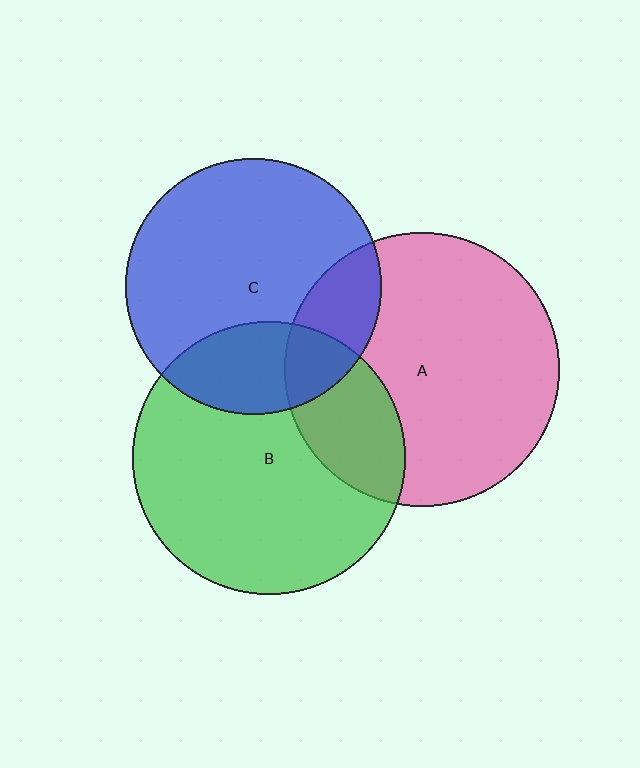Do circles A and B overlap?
Yes.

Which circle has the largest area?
Circle A (pink).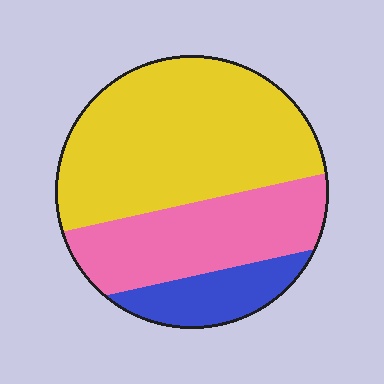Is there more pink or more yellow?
Yellow.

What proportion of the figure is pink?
Pink takes up about one third (1/3) of the figure.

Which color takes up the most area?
Yellow, at roughly 55%.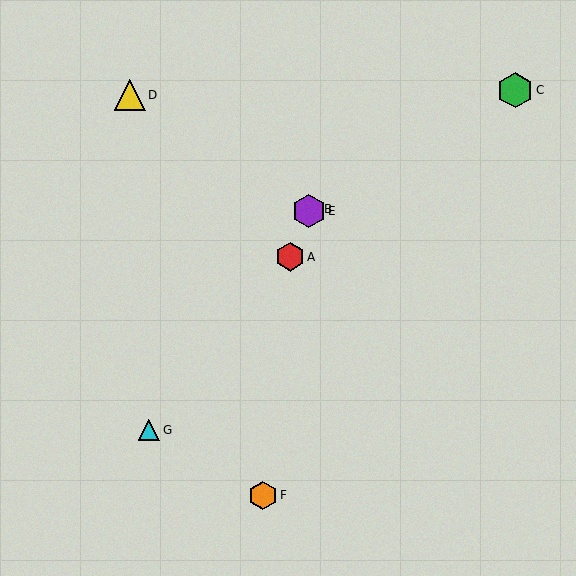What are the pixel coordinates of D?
Object D is at (130, 95).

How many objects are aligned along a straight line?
3 objects (A, B, E) are aligned along a straight line.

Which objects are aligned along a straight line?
Objects A, B, E are aligned along a straight line.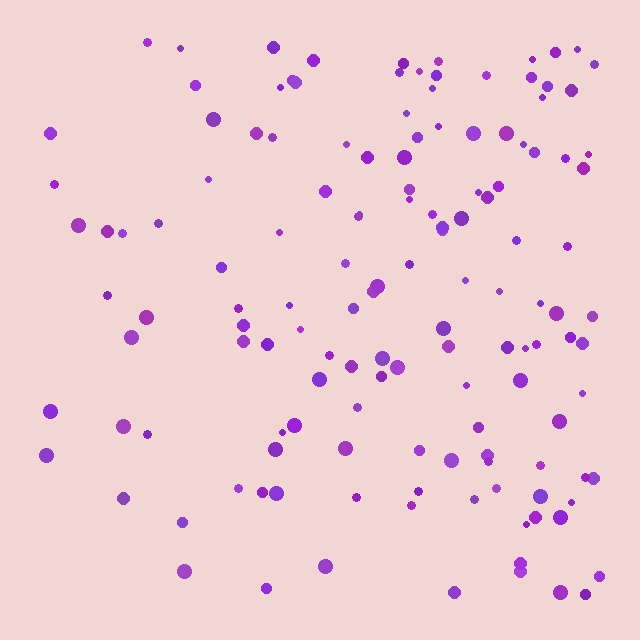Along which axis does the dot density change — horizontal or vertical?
Horizontal.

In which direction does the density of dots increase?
From left to right, with the right side densest.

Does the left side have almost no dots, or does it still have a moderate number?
Still a moderate number, just noticeably fewer than the right.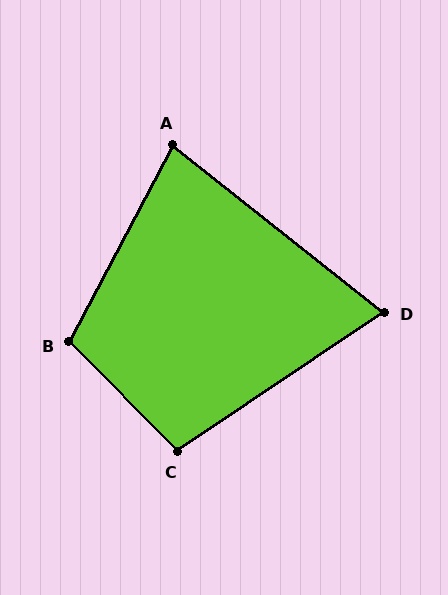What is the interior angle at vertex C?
Approximately 101 degrees (obtuse).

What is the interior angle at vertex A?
Approximately 79 degrees (acute).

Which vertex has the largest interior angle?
B, at approximately 108 degrees.